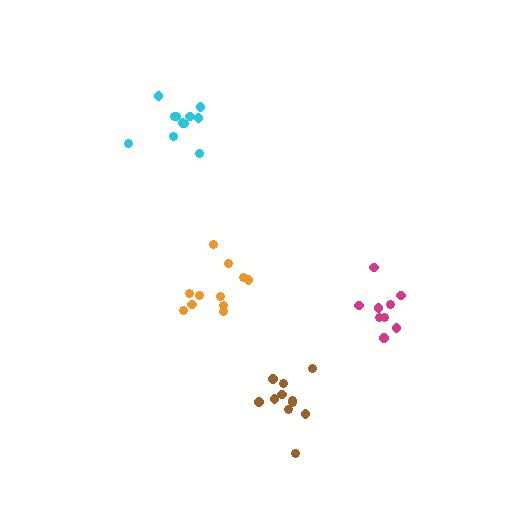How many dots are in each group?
Group 1: 11 dots, Group 2: 11 dots, Group 3: 11 dots, Group 4: 9 dots (42 total).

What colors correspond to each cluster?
The clusters are colored: orange, cyan, brown, magenta.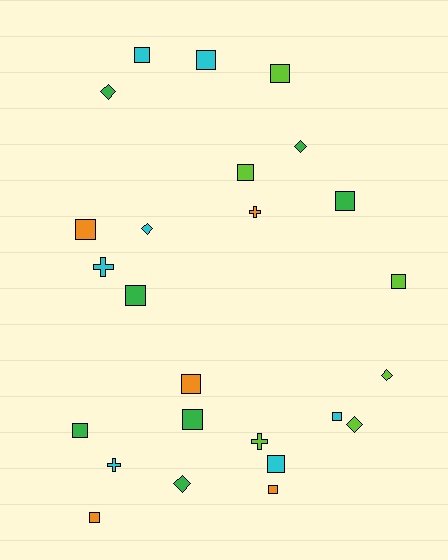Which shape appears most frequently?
Square, with 15 objects.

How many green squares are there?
There are 4 green squares.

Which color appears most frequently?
Green, with 7 objects.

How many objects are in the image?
There are 25 objects.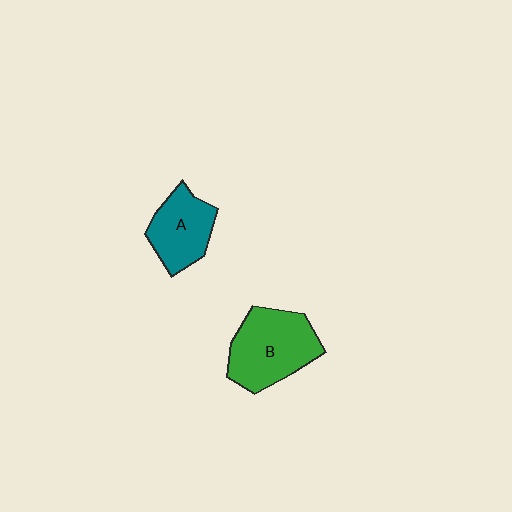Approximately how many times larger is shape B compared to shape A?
Approximately 1.4 times.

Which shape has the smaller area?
Shape A (teal).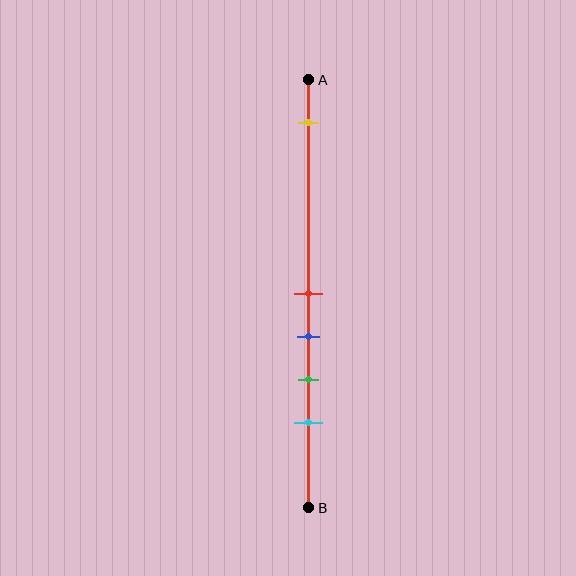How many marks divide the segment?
There are 5 marks dividing the segment.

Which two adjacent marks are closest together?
The red and blue marks are the closest adjacent pair.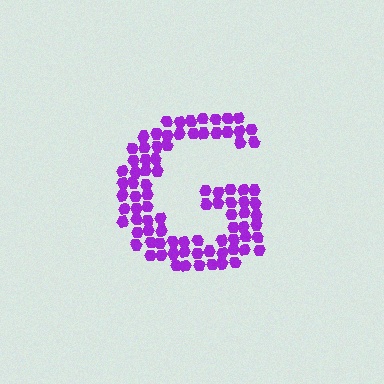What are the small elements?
The small elements are hexagons.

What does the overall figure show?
The overall figure shows the letter G.